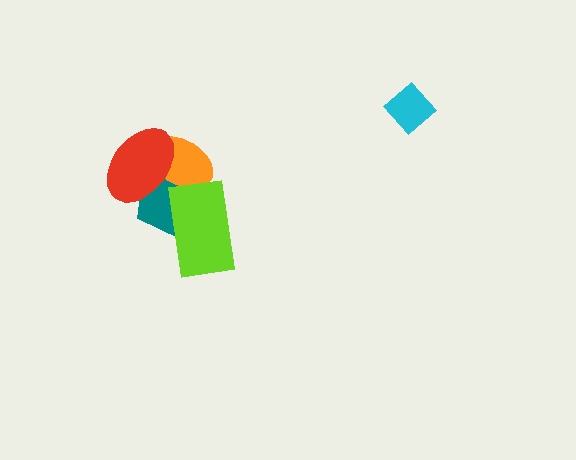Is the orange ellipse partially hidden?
Yes, it is partially covered by another shape.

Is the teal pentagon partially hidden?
Yes, it is partially covered by another shape.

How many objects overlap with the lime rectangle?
2 objects overlap with the lime rectangle.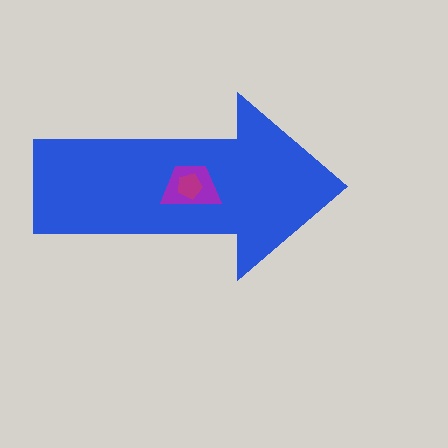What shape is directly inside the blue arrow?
The purple trapezoid.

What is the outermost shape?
The blue arrow.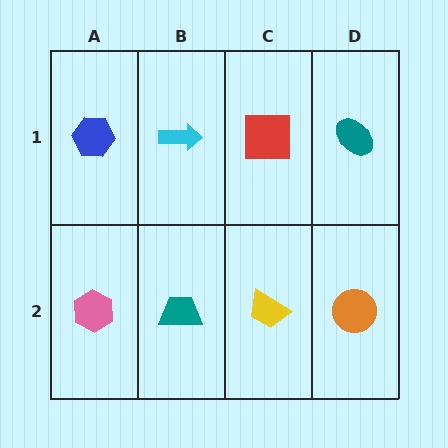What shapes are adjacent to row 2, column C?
A red square (row 1, column C), a teal trapezoid (row 2, column B), an orange circle (row 2, column D).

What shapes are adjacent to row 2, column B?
A cyan arrow (row 1, column B), a pink hexagon (row 2, column A), a yellow trapezoid (row 2, column C).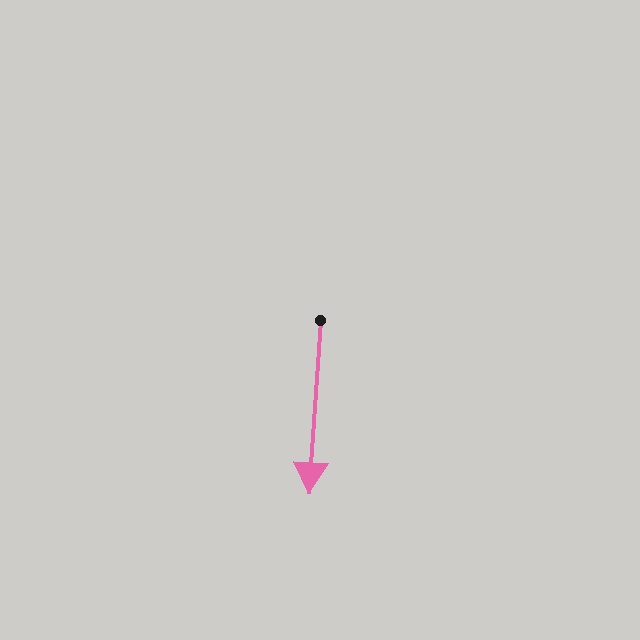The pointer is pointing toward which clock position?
Roughly 6 o'clock.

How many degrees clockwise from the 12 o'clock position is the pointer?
Approximately 184 degrees.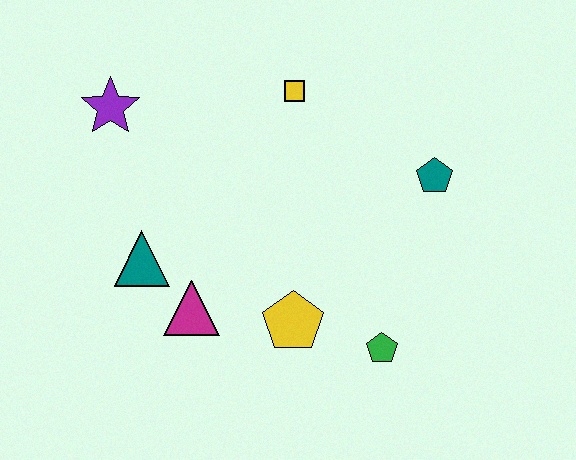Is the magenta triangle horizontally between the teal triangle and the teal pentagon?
Yes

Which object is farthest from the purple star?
The green pentagon is farthest from the purple star.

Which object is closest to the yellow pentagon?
The green pentagon is closest to the yellow pentagon.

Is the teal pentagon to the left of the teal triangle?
No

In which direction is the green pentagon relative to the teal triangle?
The green pentagon is to the right of the teal triangle.